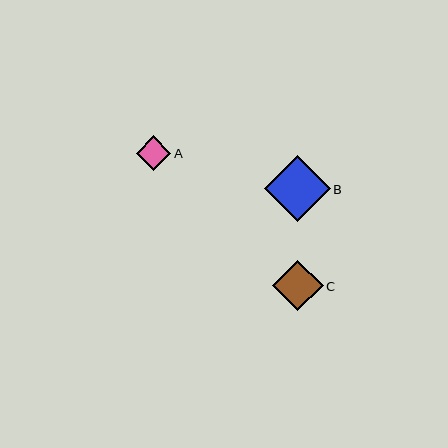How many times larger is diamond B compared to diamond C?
Diamond B is approximately 1.3 times the size of diamond C.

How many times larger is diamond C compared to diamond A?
Diamond C is approximately 1.5 times the size of diamond A.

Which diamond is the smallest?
Diamond A is the smallest with a size of approximately 34 pixels.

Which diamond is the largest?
Diamond B is the largest with a size of approximately 66 pixels.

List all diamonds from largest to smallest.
From largest to smallest: B, C, A.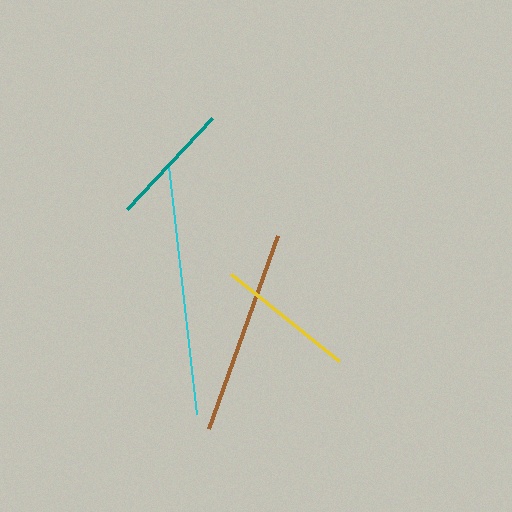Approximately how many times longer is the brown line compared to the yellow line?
The brown line is approximately 1.5 times the length of the yellow line.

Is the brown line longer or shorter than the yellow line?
The brown line is longer than the yellow line.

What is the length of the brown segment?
The brown segment is approximately 205 pixels long.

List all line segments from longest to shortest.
From longest to shortest: cyan, brown, yellow, teal.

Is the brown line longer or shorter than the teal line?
The brown line is longer than the teal line.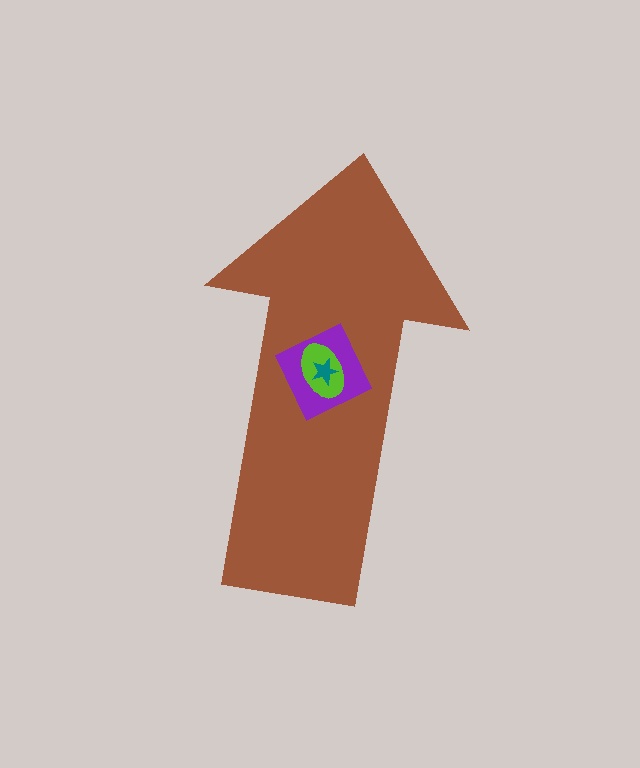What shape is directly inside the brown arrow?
The purple diamond.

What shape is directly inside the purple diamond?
The lime ellipse.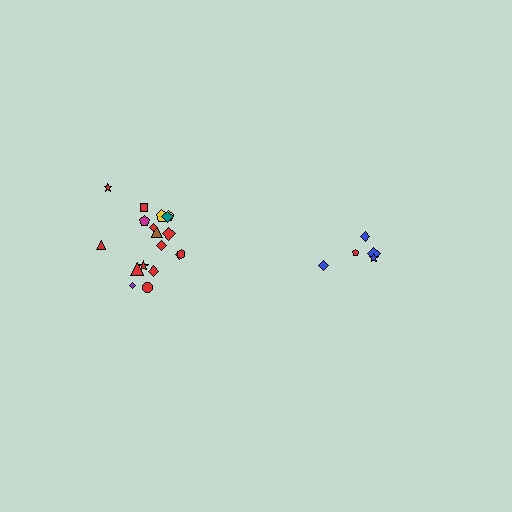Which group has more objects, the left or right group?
The left group.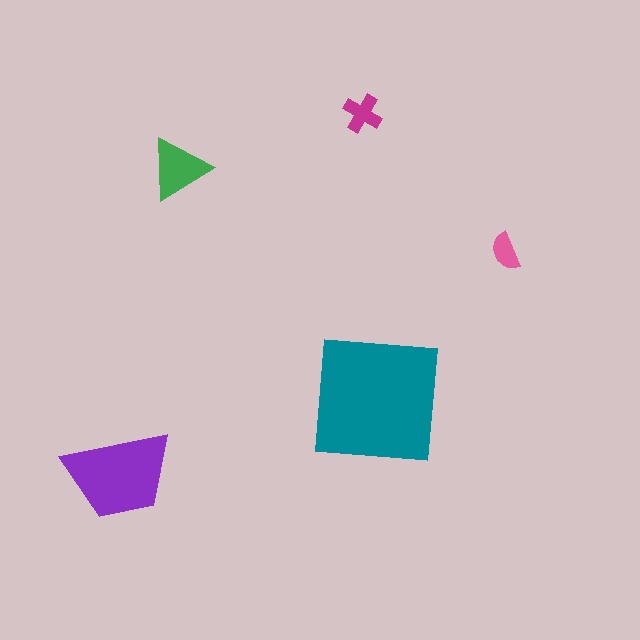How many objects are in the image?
There are 5 objects in the image.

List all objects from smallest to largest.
The pink semicircle, the magenta cross, the green triangle, the purple trapezoid, the teal square.